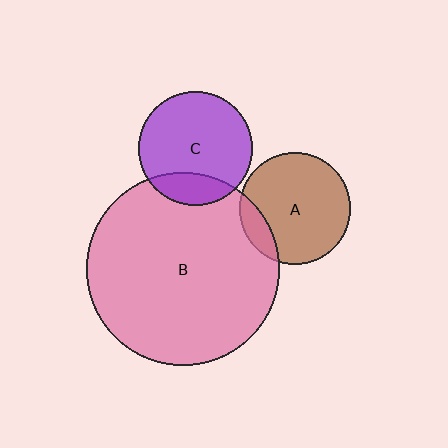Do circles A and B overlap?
Yes.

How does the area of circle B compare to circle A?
Approximately 3.0 times.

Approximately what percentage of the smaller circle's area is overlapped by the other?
Approximately 15%.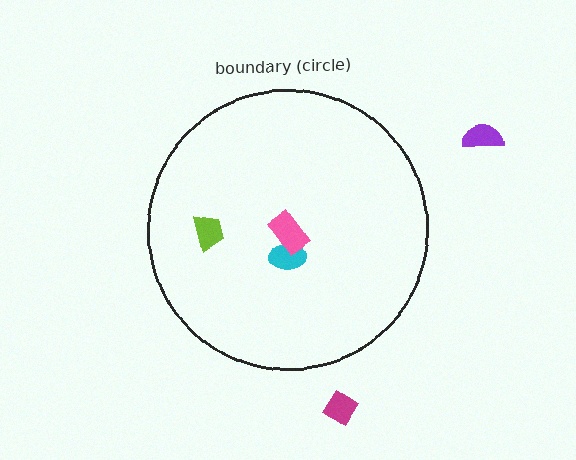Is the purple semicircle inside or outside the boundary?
Outside.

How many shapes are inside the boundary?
3 inside, 2 outside.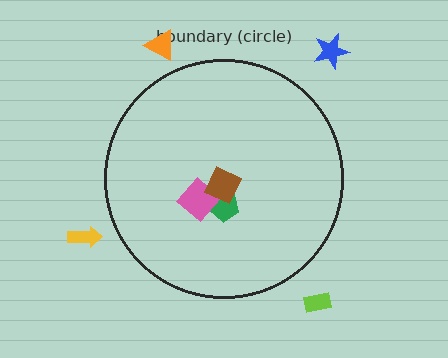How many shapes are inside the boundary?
3 inside, 4 outside.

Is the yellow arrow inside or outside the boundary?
Outside.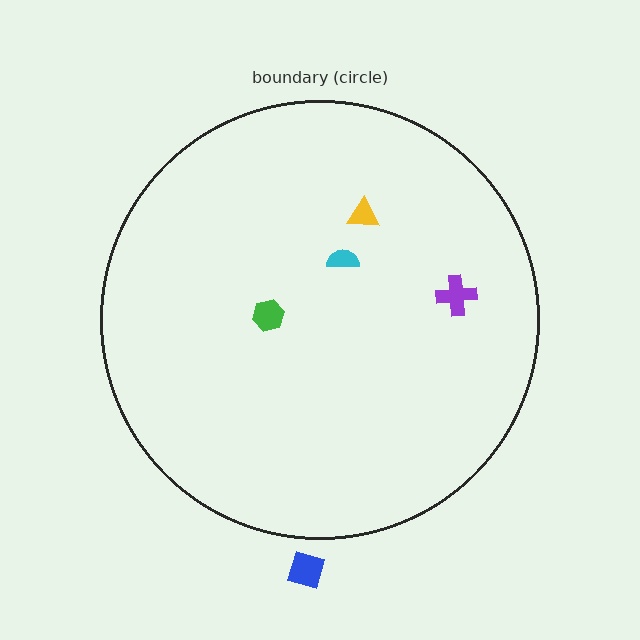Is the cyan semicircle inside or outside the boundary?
Inside.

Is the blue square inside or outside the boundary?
Outside.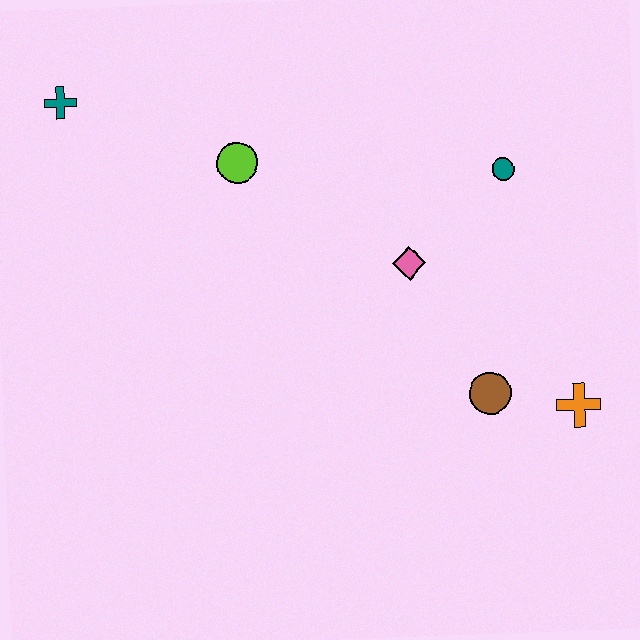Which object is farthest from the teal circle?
The teal cross is farthest from the teal circle.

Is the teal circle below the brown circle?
No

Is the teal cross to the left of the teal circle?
Yes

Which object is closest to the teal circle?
The pink diamond is closest to the teal circle.